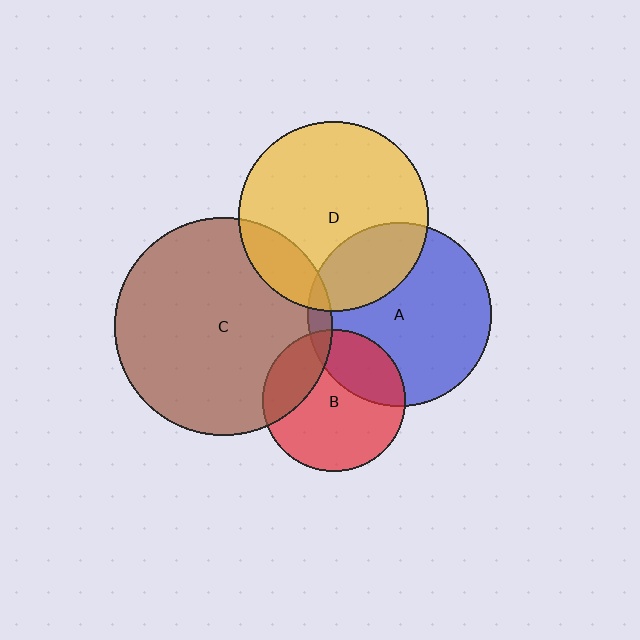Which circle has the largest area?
Circle C (brown).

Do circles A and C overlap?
Yes.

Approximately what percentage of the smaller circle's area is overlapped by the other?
Approximately 5%.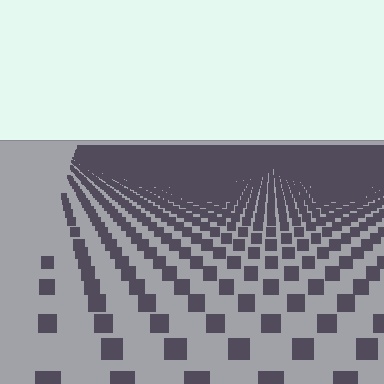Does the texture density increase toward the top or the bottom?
Density increases toward the top.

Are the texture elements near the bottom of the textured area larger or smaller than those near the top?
Larger. Near the bottom, elements are closer to the viewer and appear at a bigger on-screen size.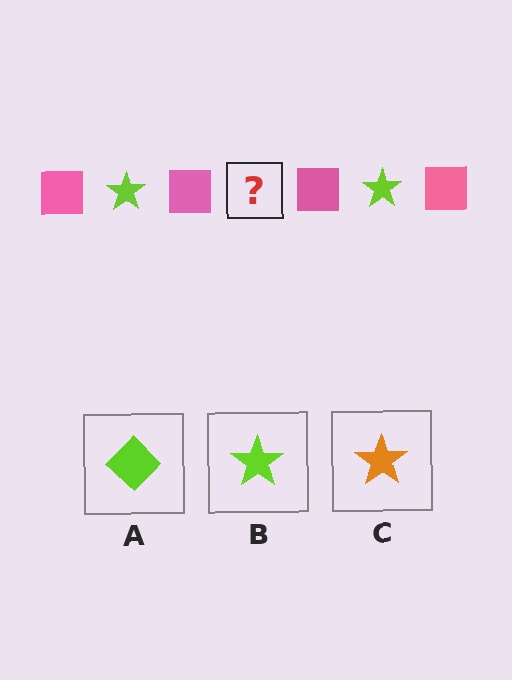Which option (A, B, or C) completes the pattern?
B.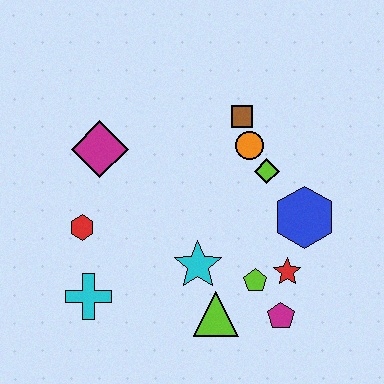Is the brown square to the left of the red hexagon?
No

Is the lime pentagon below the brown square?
Yes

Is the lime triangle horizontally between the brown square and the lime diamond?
No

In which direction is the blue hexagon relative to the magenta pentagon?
The blue hexagon is above the magenta pentagon.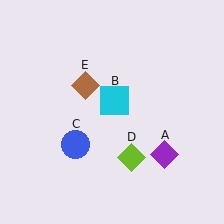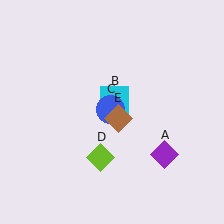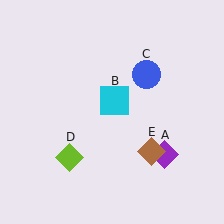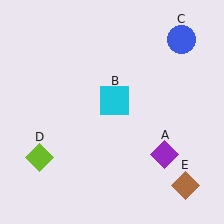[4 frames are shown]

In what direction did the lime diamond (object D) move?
The lime diamond (object D) moved left.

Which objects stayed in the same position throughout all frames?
Purple diamond (object A) and cyan square (object B) remained stationary.